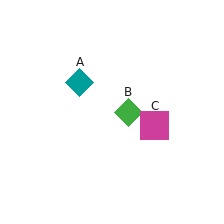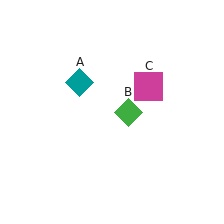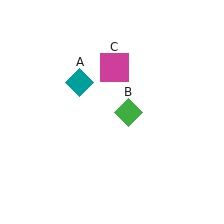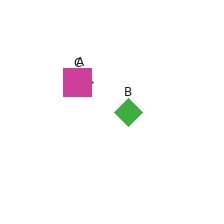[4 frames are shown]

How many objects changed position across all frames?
1 object changed position: magenta square (object C).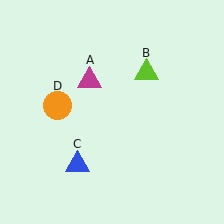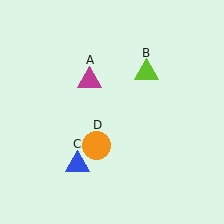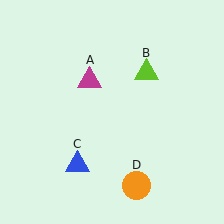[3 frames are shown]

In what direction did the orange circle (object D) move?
The orange circle (object D) moved down and to the right.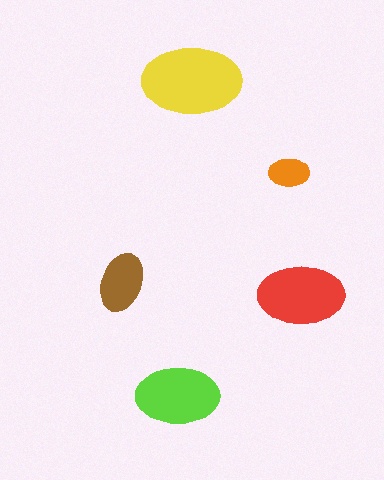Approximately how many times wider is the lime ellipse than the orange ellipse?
About 2 times wider.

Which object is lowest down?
The lime ellipse is bottommost.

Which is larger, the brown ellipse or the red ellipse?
The red one.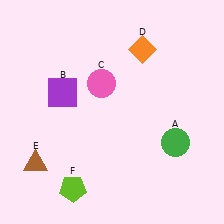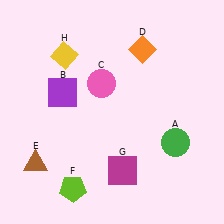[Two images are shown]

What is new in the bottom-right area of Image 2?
A magenta square (G) was added in the bottom-right area of Image 2.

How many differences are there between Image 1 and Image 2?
There are 2 differences between the two images.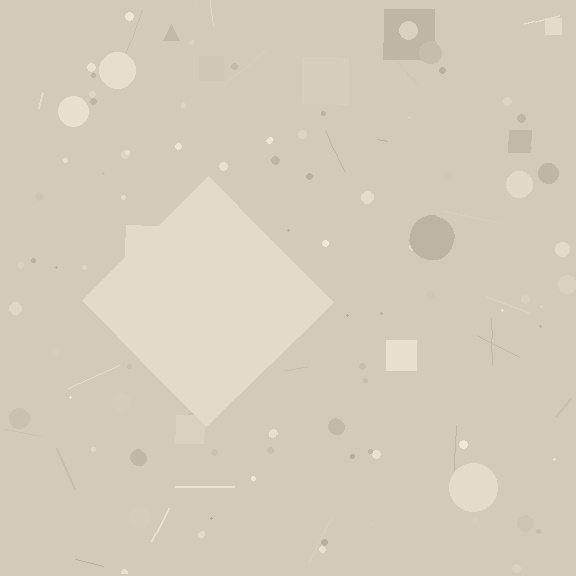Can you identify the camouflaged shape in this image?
The camouflaged shape is a diamond.